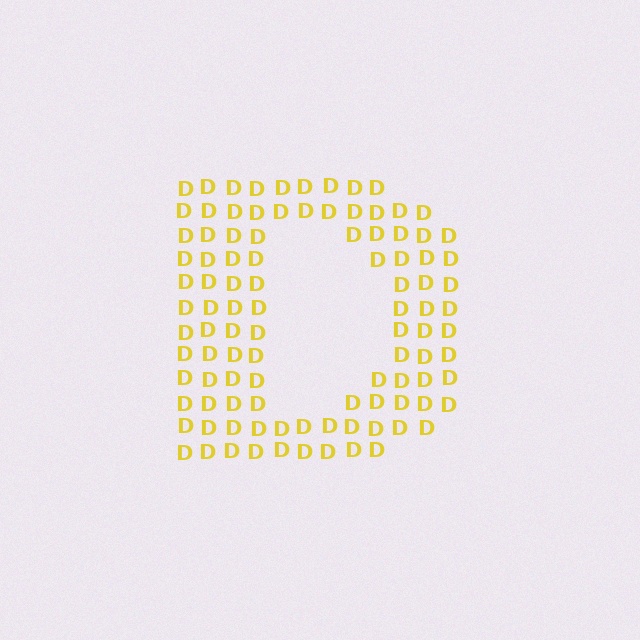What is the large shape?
The large shape is the letter D.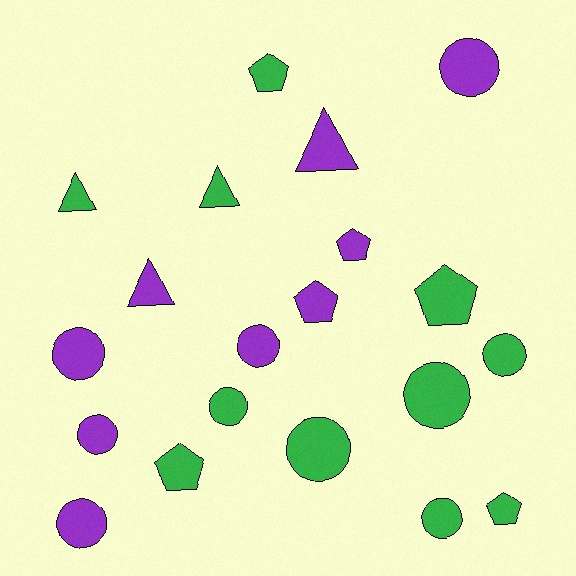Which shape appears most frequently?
Circle, with 10 objects.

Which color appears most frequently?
Green, with 11 objects.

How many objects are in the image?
There are 20 objects.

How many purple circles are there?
There are 5 purple circles.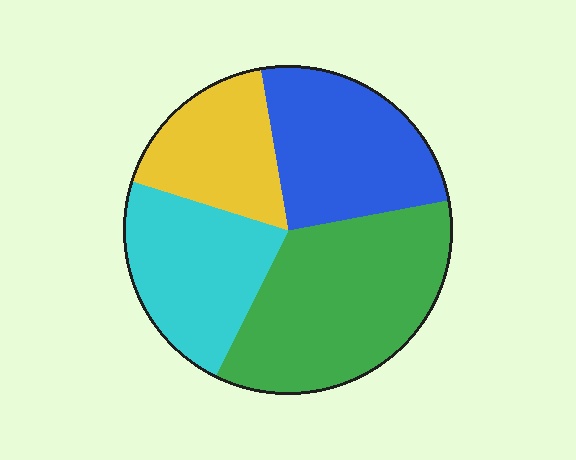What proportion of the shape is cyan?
Cyan covers 23% of the shape.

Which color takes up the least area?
Yellow, at roughly 20%.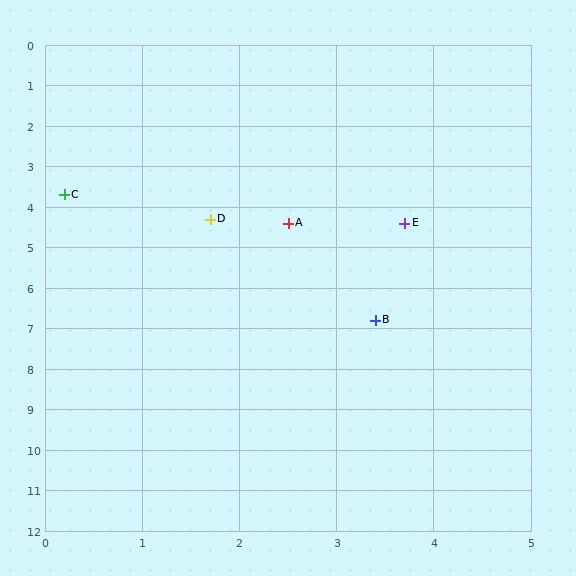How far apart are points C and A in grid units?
Points C and A are about 2.4 grid units apart.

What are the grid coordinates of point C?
Point C is at approximately (0.2, 3.7).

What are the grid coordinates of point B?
Point B is at approximately (3.4, 6.8).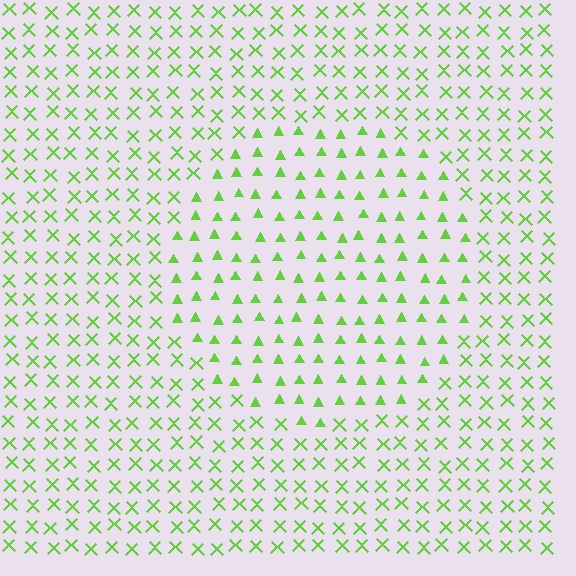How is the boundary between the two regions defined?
The boundary is defined by a change in element shape: triangles inside vs. X marks outside. All elements share the same color and spacing.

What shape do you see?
I see a circle.